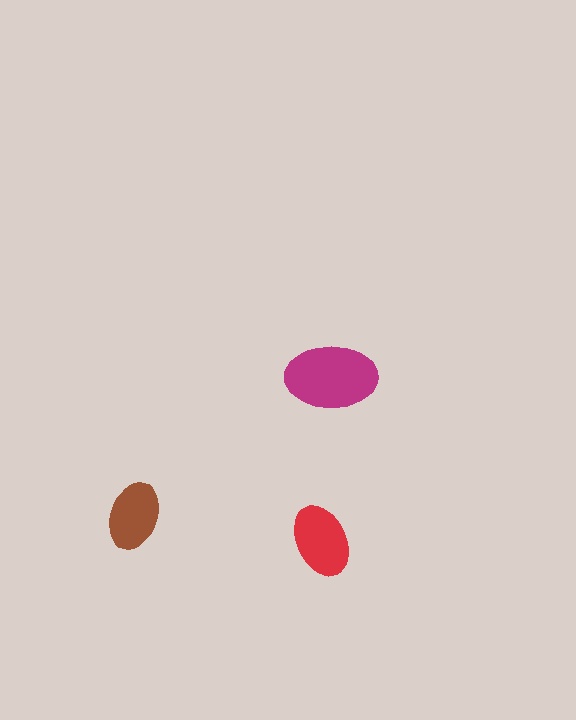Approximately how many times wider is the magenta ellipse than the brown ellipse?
About 1.5 times wider.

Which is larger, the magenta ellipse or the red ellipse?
The magenta one.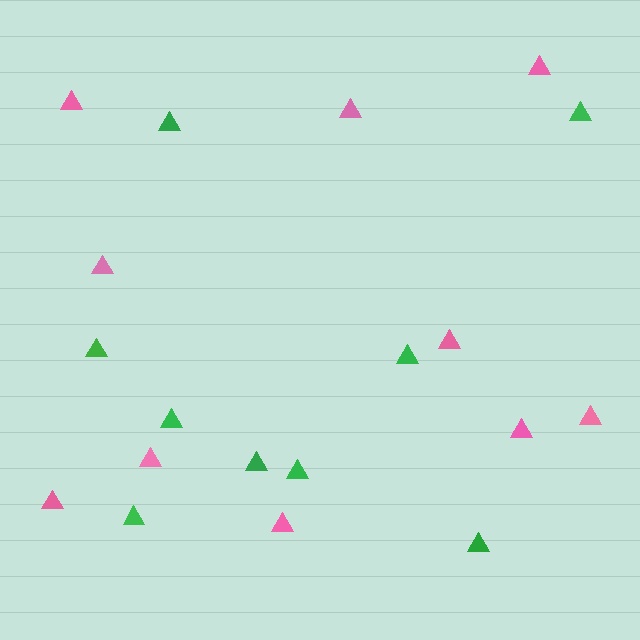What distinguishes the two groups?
There are 2 groups: one group of green triangles (9) and one group of pink triangles (10).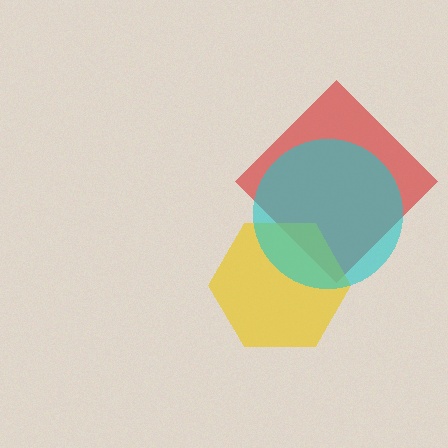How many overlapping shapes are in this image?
There are 3 overlapping shapes in the image.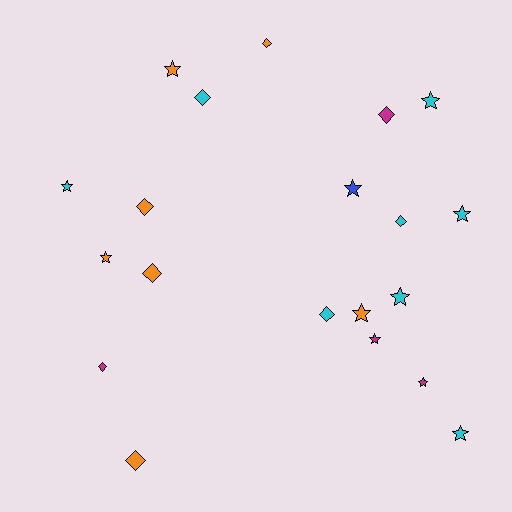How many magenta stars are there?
There are 2 magenta stars.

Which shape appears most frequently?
Star, with 11 objects.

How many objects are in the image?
There are 20 objects.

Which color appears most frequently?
Cyan, with 8 objects.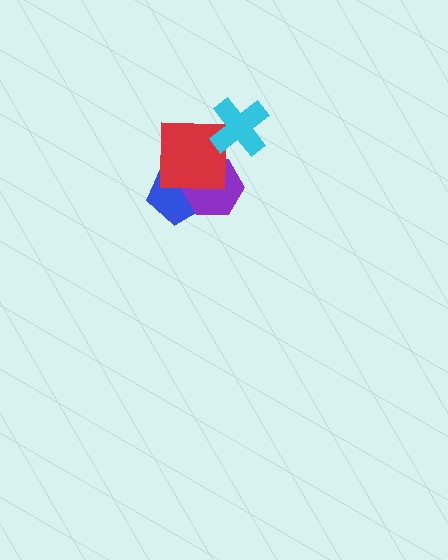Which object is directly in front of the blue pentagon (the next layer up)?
The purple hexagon is directly in front of the blue pentagon.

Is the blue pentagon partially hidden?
Yes, it is partially covered by another shape.